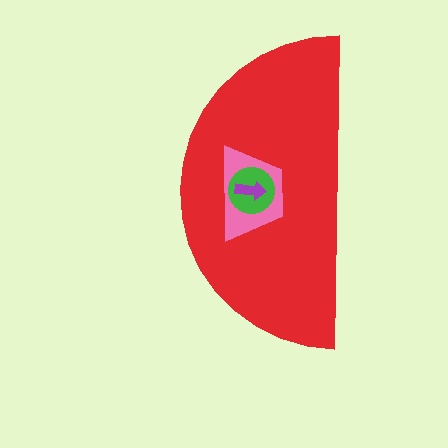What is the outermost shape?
The red semicircle.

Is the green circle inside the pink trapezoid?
Yes.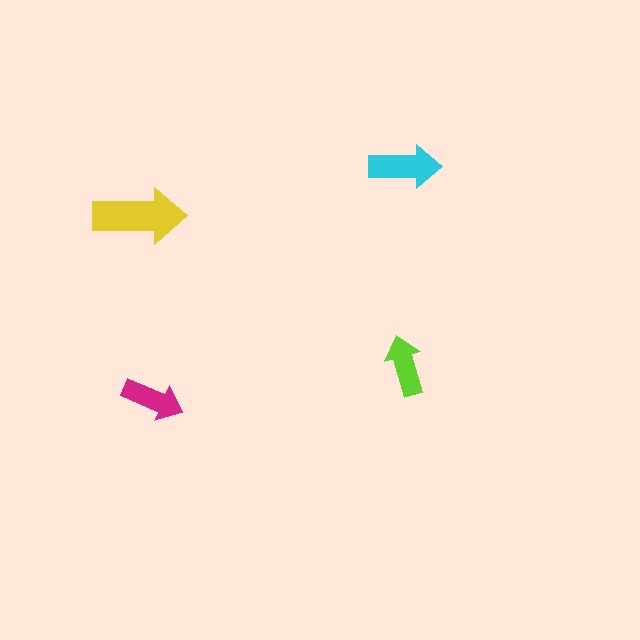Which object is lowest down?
The magenta arrow is bottommost.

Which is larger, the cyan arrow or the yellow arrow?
The yellow one.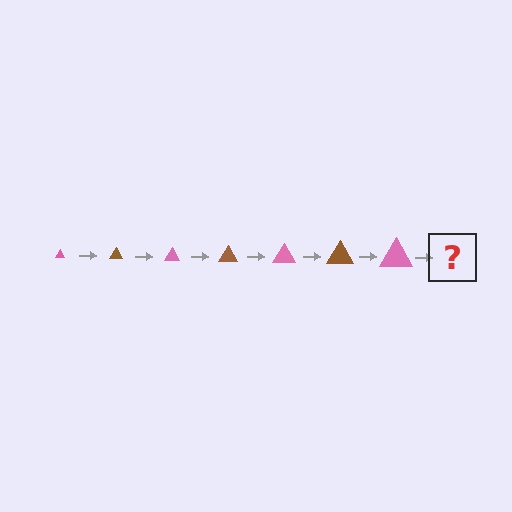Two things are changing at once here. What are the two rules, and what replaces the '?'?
The two rules are that the triangle grows larger each step and the color cycles through pink and brown. The '?' should be a brown triangle, larger than the previous one.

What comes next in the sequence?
The next element should be a brown triangle, larger than the previous one.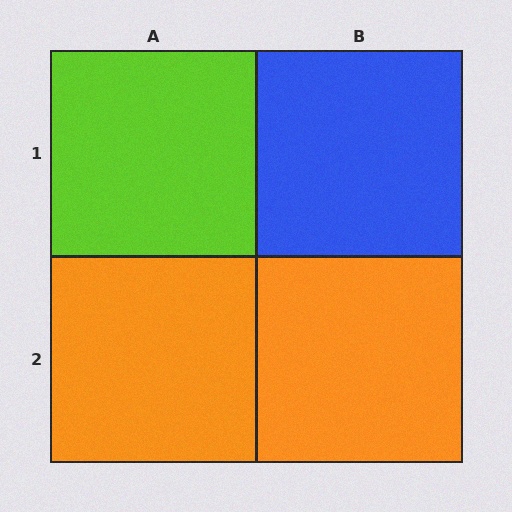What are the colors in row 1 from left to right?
Lime, blue.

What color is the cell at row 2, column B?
Orange.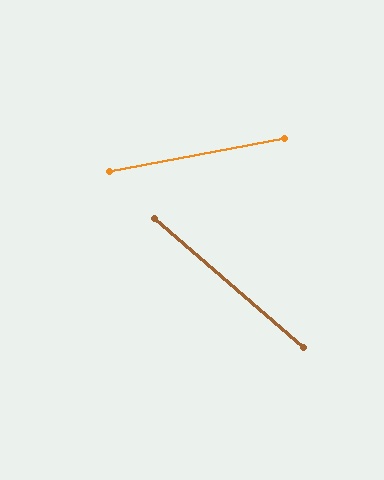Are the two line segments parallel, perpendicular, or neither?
Neither parallel nor perpendicular — they differ by about 52°.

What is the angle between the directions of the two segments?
Approximately 52 degrees.